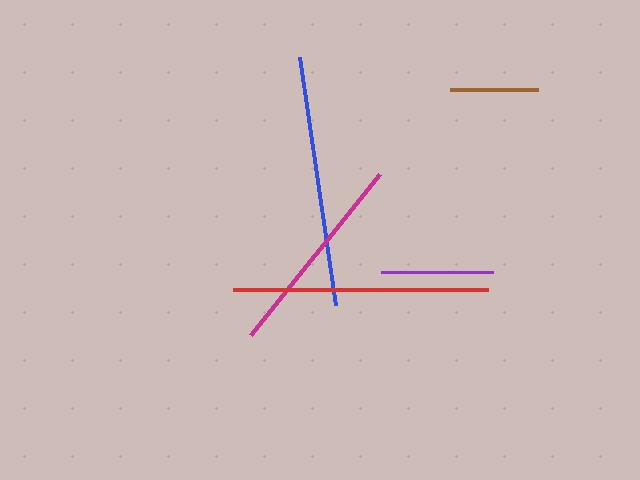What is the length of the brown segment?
The brown segment is approximately 88 pixels long.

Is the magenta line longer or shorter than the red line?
The red line is longer than the magenta line.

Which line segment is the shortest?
The brown line is the shortest at approximately 88 pixels.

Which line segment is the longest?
The red line is the longest at approximately 255 pixels.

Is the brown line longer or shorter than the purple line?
The purple line is longer than the brown line.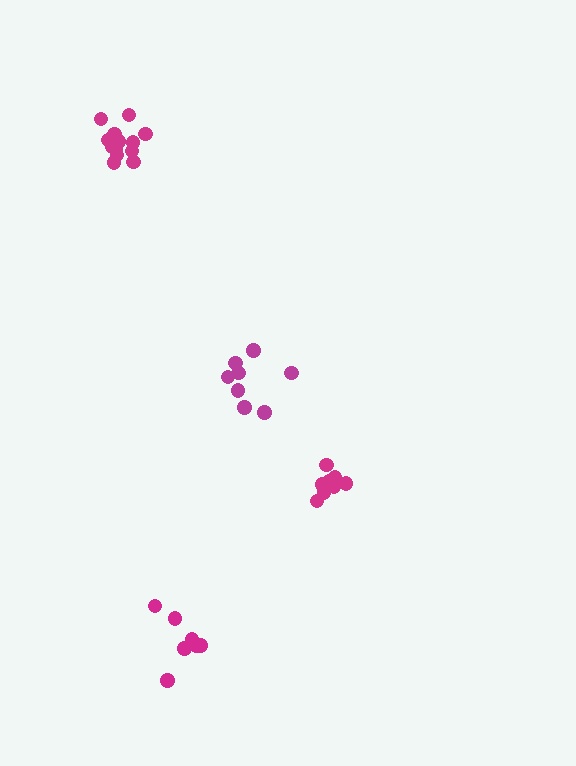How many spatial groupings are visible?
There are 4 spatial groupings.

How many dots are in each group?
Group 1: 8 dots, Group 2: 8 dots, Group 3: 8 dots, Group 4: 13 dots (37 total).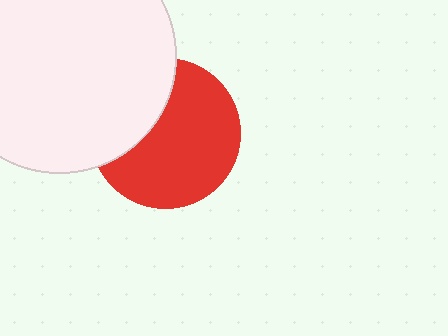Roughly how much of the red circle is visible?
Most of it is visible (roughly 67%).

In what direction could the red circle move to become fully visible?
The red circle could move right. That would shift it out from behind the white circle entirely.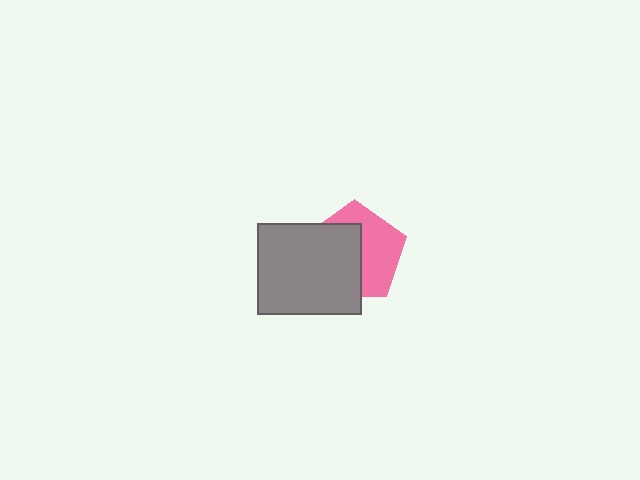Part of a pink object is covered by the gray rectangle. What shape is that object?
It is a pentagon.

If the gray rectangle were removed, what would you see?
You would see the complete pink pentagon.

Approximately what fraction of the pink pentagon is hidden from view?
Roughly 51% of the pink pentagon is hidden behind the gray rectangle.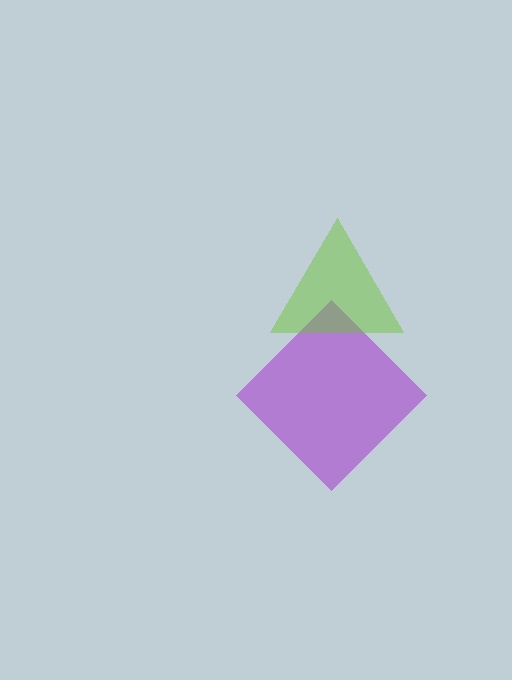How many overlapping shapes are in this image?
There are 2 overlapping shapes in the image.